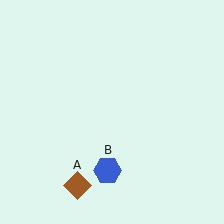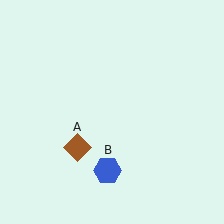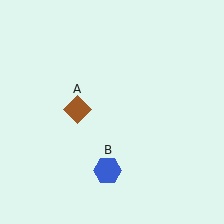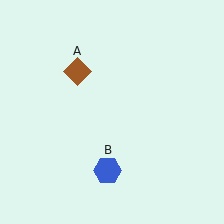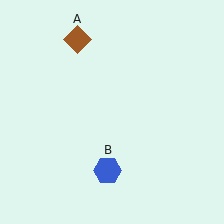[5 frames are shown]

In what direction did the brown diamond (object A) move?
The brown diamond (object A) moved up.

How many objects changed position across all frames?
1 object changed position: brown diamond (object A).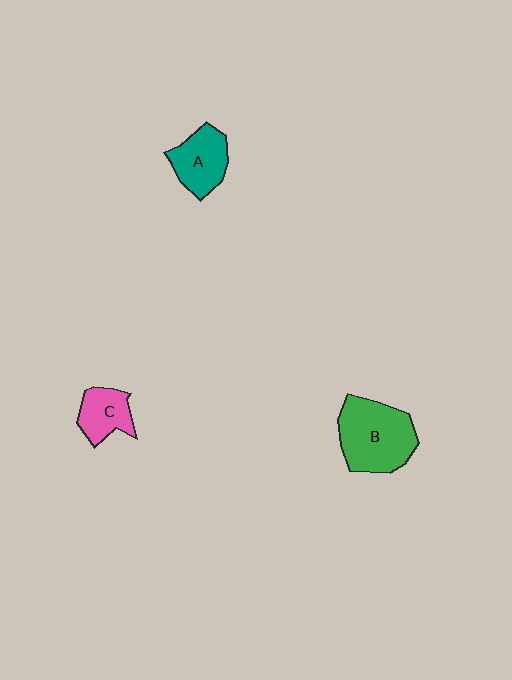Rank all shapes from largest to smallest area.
From largest to smallest: B (green), A (teal), C (pink).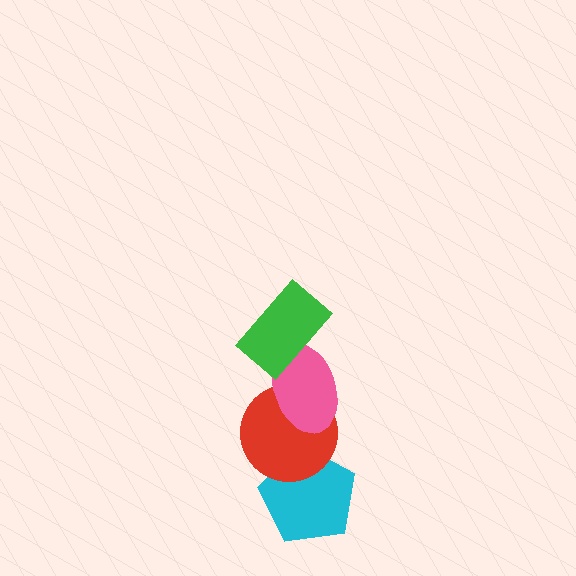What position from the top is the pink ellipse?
The pink ellipse is 2nd from the top.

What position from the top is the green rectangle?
The green rectangle is 1st from the top.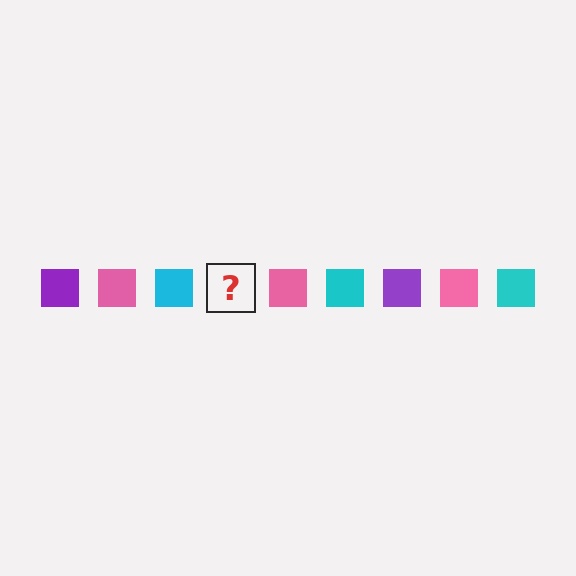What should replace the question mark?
The question mark should be replaced with a purple square.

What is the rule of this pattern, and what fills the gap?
The rule is that the pattern cycles through purple, pink, cyan squares. The gap should be filled with a purple square.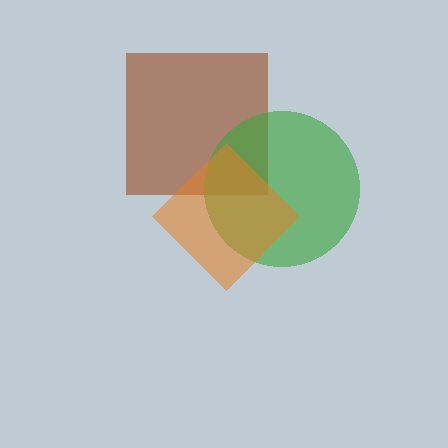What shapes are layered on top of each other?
The layered shapes are: a brown square, a green circle, an orange diamond.